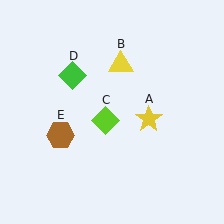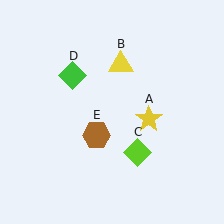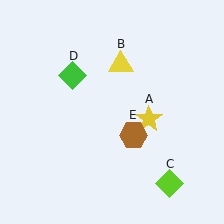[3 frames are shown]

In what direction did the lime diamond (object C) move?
The lime diamond (object C) moved down and to the right.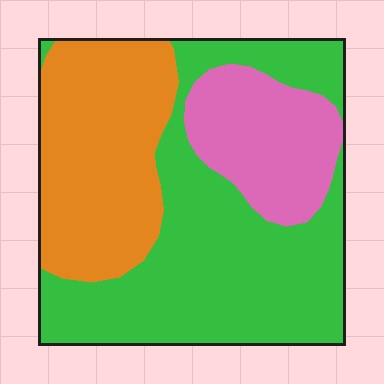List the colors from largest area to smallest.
From largest to smallest: green, orange, pink.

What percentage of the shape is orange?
Orange takes up about one third (1/3) of the shape.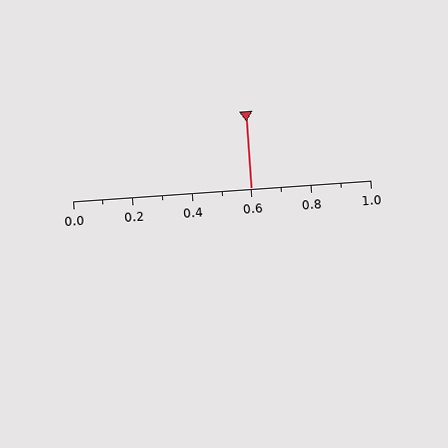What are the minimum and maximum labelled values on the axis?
The axis runs from 0.0 to 1.0.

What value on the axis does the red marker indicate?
The marker indicates approximately 0.6.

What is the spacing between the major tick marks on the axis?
The major ticks are spaced 0.2 apart.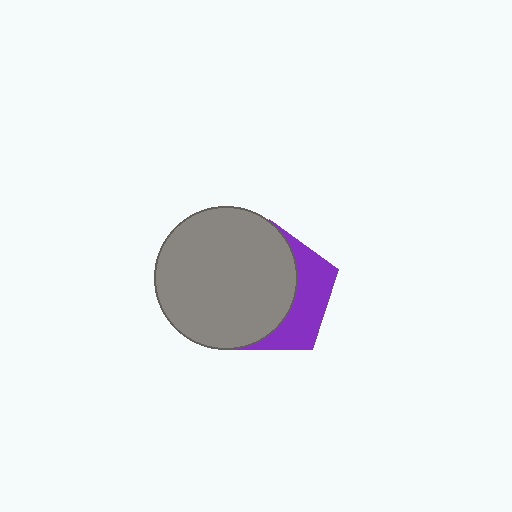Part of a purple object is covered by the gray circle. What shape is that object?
It is a pentagon.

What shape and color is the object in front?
The object in front is a gray circle.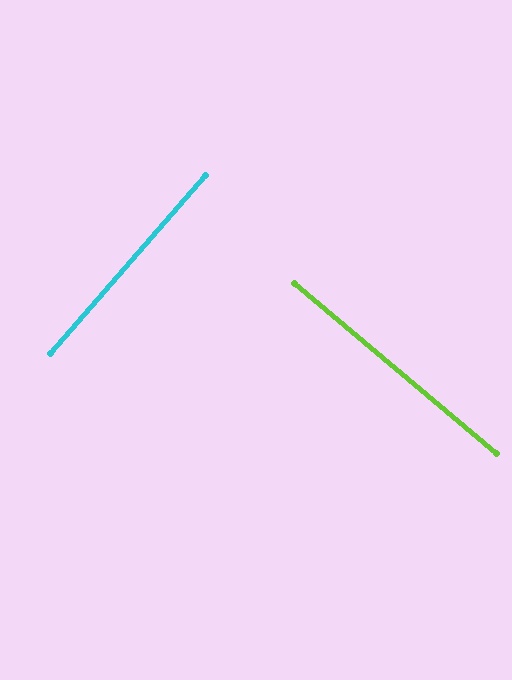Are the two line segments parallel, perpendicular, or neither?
Perpendicular — they meet at approximately 89°.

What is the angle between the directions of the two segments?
Approximately 89 degrees.